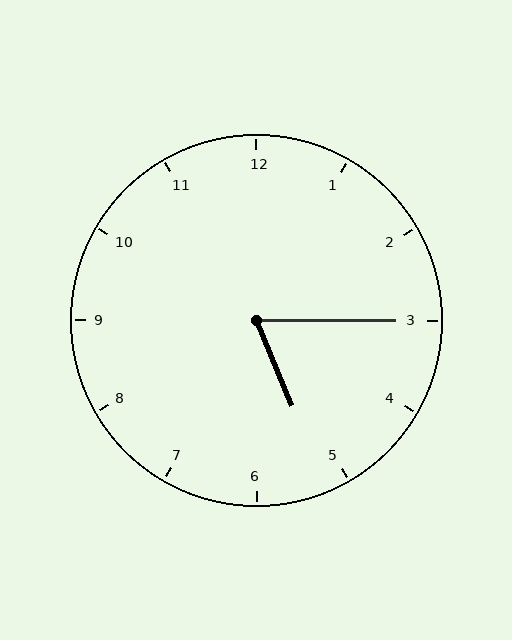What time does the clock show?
5:15.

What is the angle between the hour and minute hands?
Approximately 68 degrees.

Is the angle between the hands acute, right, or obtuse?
It is acute.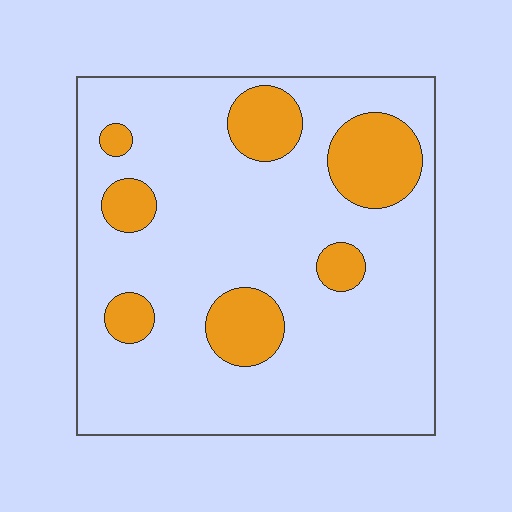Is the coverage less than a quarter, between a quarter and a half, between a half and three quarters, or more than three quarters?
Less than a quarter.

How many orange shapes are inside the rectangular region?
7.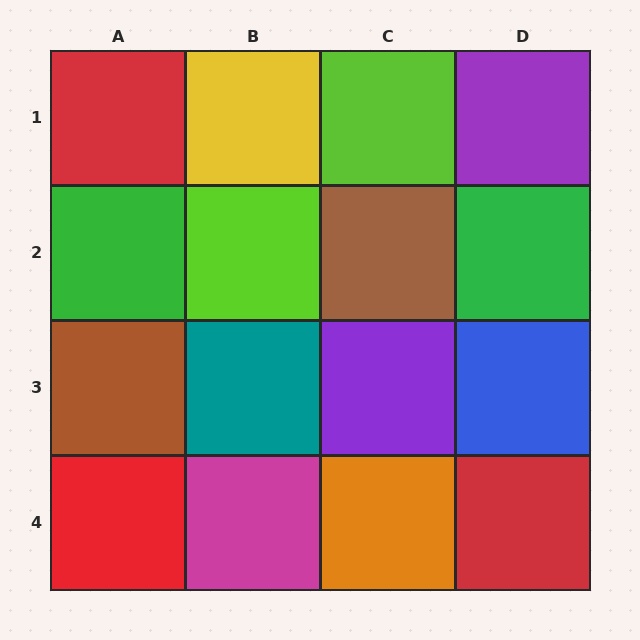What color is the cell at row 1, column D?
Purple.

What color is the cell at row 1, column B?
Yellow.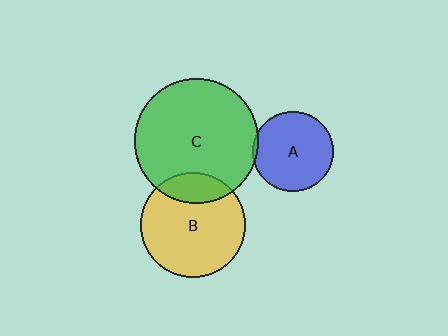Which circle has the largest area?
Circle C (green).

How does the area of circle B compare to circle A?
Approximately 1.7 times.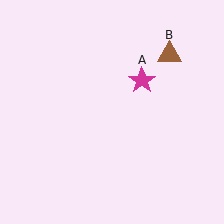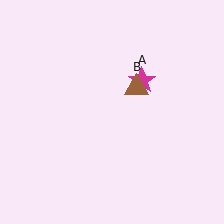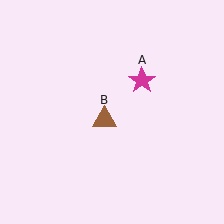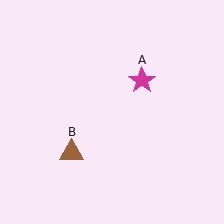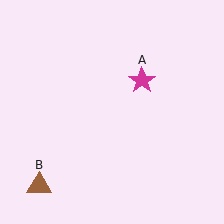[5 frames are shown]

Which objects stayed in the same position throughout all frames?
Magenta star (object A) remained stationary.